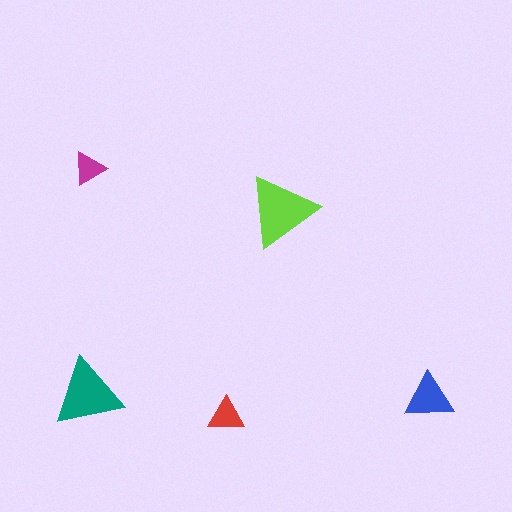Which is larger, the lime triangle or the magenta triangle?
The lime one.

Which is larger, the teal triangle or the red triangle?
The teal one.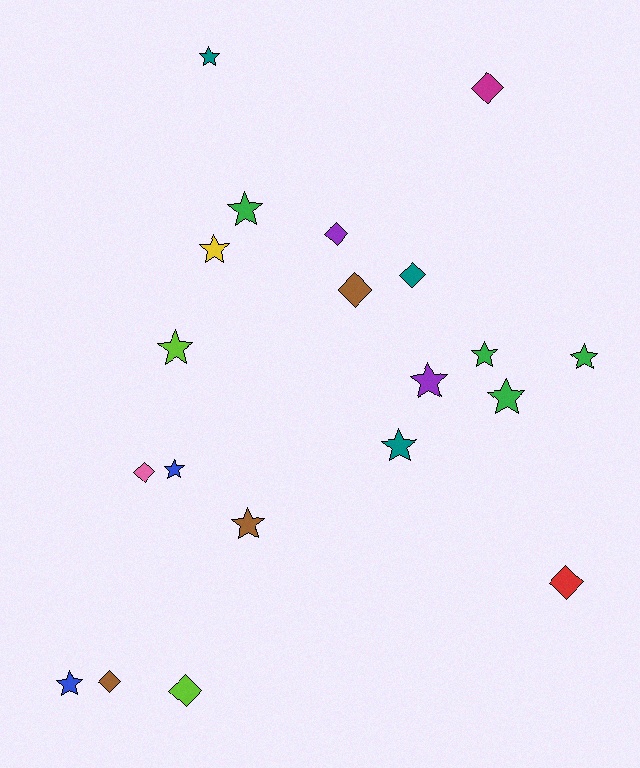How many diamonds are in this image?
There are 8 diamonds.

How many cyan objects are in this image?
There are no cyan objects.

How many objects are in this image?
There are 20 objects.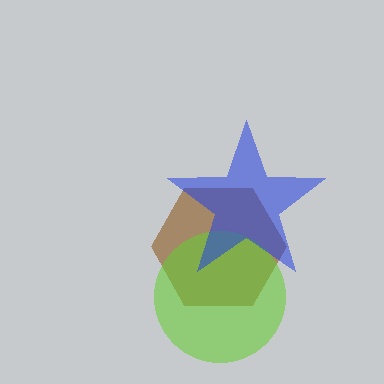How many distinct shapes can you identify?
There are 3 distinct shapes: a brown hexagon, a lime circle, a blue star.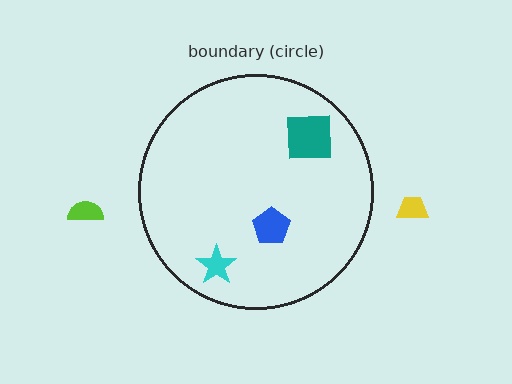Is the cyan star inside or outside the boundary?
Inside.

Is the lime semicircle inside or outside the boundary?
Outside.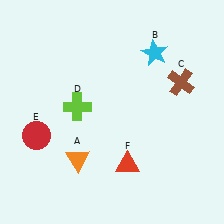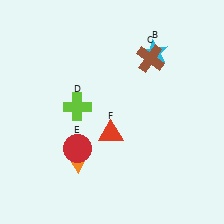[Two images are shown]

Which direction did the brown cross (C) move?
The brown cross (C) moved left.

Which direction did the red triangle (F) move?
The red triangle (F) moved up.